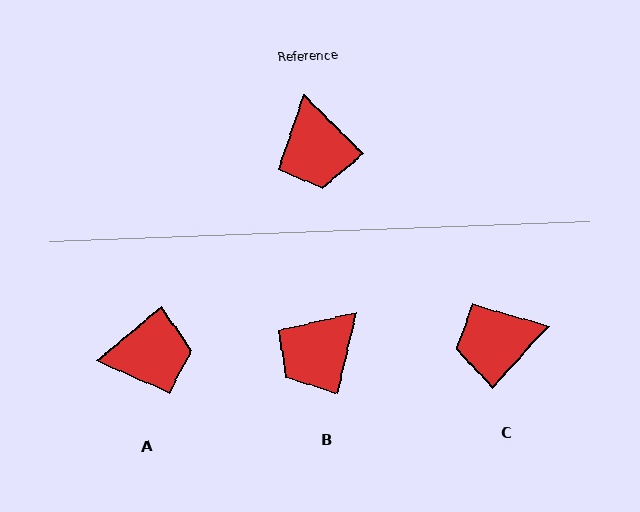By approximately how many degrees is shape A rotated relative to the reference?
Approximately 84 degrees counter-clockwise.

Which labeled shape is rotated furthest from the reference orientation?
C, about 88 degrees away.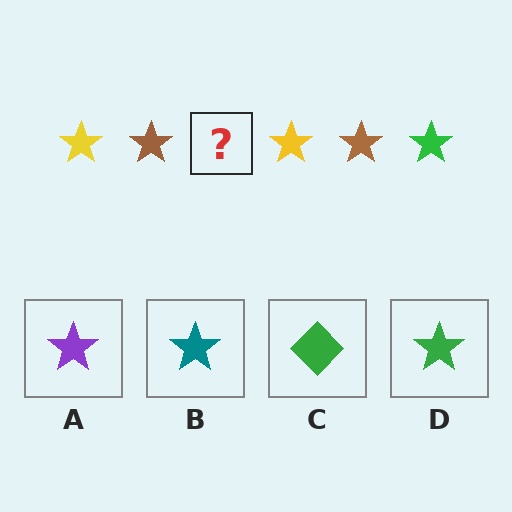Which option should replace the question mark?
Option D.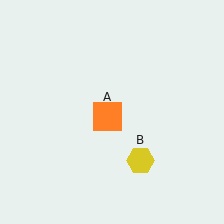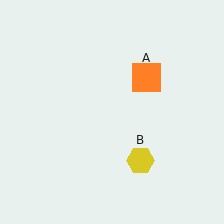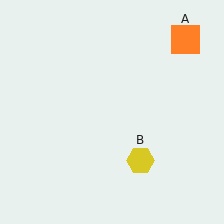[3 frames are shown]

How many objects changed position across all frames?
1 object changed position: orange square (object A).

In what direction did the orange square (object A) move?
The orange square (object A) moved up and to the right.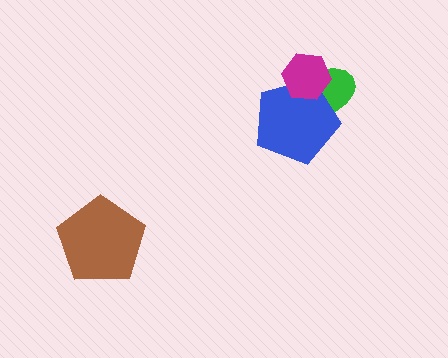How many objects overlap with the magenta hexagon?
2 objects overlap with the magenta hexagon.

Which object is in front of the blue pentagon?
The magenta hexagon is in front of the blue pentagon.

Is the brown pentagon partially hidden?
No, no other shape covers it.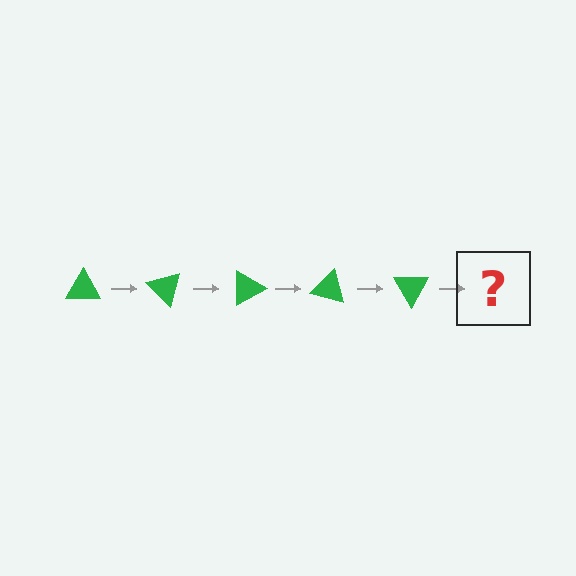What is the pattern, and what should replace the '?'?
The pattern is that the triangle rotates 45 degrees each step. The '?' should be a green triangle rotated 225 degrees.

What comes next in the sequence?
The next element should be a green triangle rotated 225 degrees.